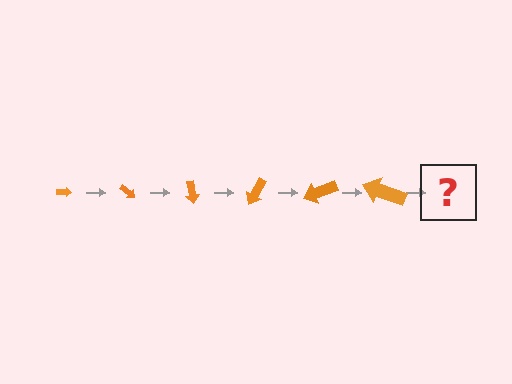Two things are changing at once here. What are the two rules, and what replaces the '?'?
The two rules are that the arrow grows larger each step and it rotates 40 degrees each step. The '?' should be an arrow, larger than the previous one and rotated 240 degrees from the start.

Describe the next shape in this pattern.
It should be an arrow, larger than the previous one and rotated 240 degrees from the start.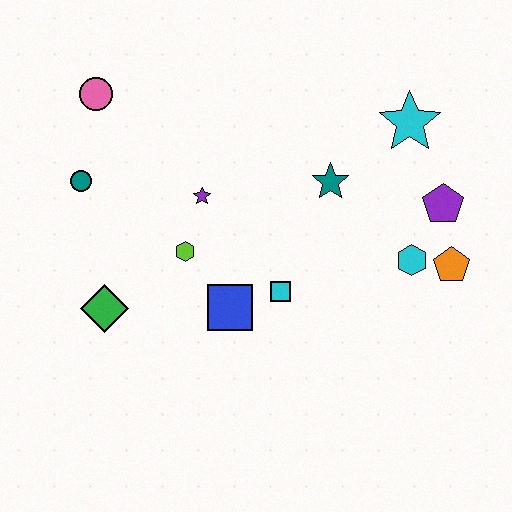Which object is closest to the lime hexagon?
The purple star is closest to the lime hexagon.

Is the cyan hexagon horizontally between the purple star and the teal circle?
No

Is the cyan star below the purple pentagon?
No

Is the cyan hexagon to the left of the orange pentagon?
Yes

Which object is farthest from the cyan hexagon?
The pink circle is farthest from the cyan hexagon.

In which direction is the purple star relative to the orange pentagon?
The purple star is to the left of the orange pentagon.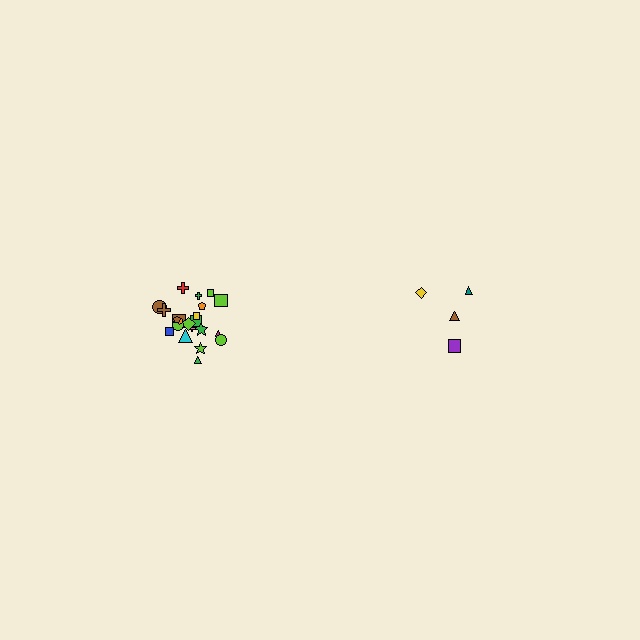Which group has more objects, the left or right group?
The left group.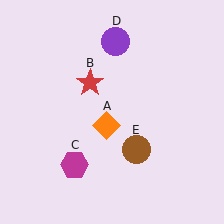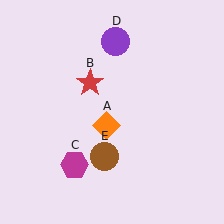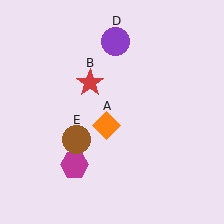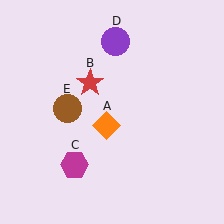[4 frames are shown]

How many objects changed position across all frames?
1 object changed position: brown circle (object E).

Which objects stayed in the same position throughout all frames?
Orange diamond (object A) and red star (object B) and magenta hexagon (object C) and purple circle (object D) remained stationary.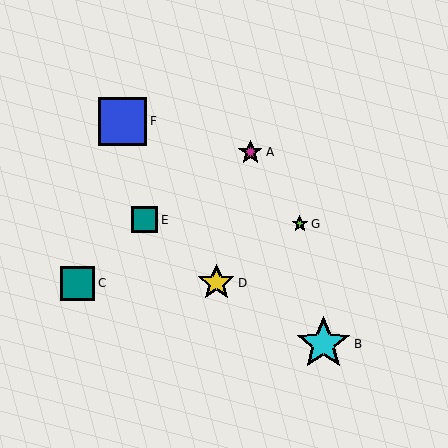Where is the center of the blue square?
The center of the blue square is at (122, 121).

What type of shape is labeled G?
Shape G is a lime star.